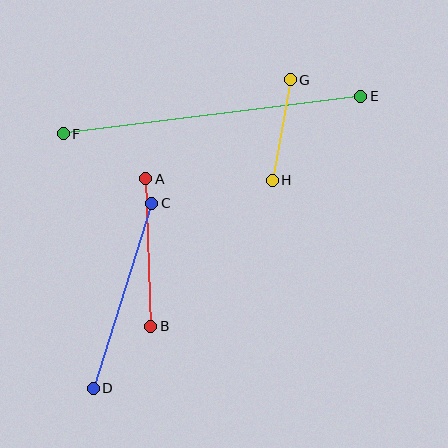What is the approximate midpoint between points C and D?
The midpoint is at approximately (123, 296) pixels.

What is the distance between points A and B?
The distance is approximately 148 pixels.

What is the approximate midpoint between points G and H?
The midpoint is at approximately (281, 130) pixels.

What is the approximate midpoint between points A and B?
The midpoint is at approximately (148, 253) pixels.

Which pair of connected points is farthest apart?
Points E and F are farthest apart.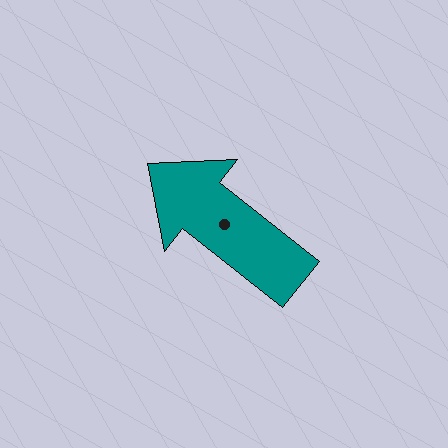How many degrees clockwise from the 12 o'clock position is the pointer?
Approximately 308 degrees.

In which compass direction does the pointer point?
Northwest.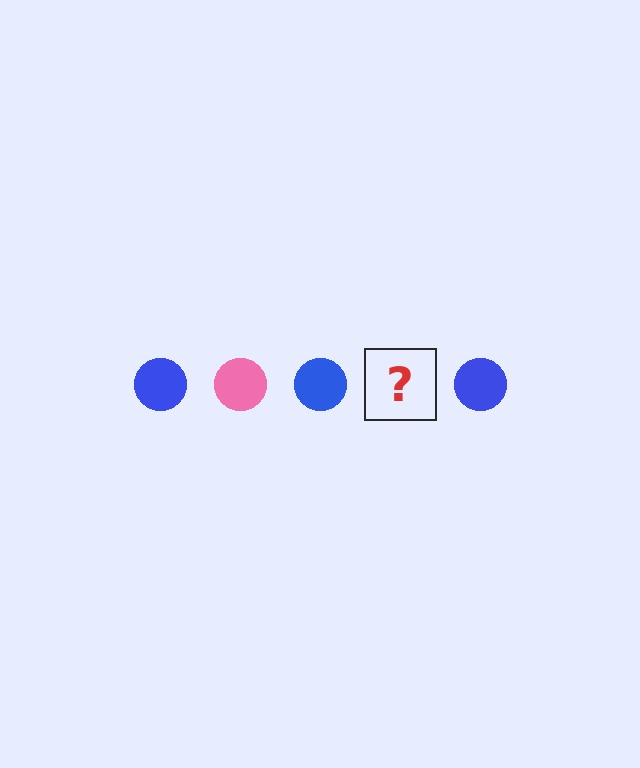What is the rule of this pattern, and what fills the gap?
The rule is that the pattern cycles through blue, pink circles. The gap should be filled with a pink circle.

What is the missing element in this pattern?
The missing element is a pink circle.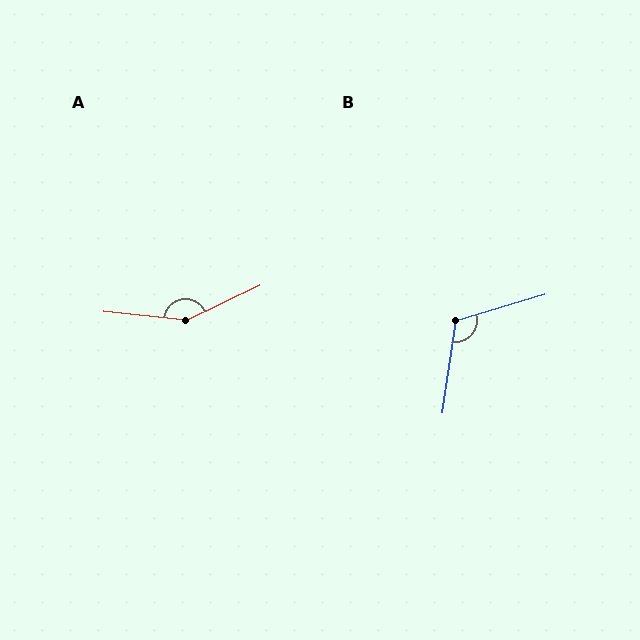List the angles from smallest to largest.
B (115°), A (149°).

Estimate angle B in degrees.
Approximately 115 degrees.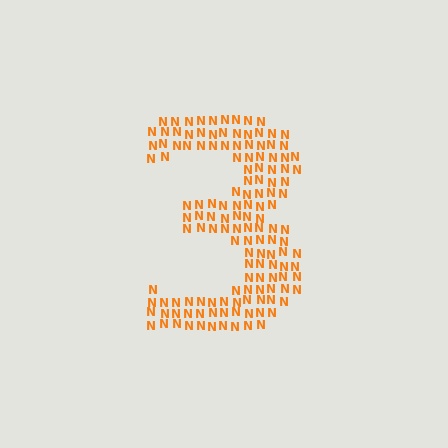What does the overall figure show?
The overall figure shows the digit 3.